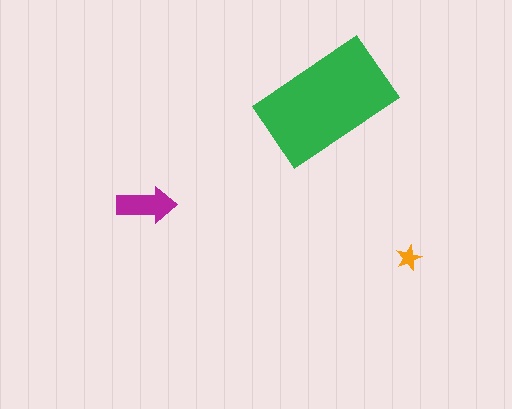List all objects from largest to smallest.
The green rectangle, the magenta arrow, the orange star.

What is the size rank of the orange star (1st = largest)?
3rd.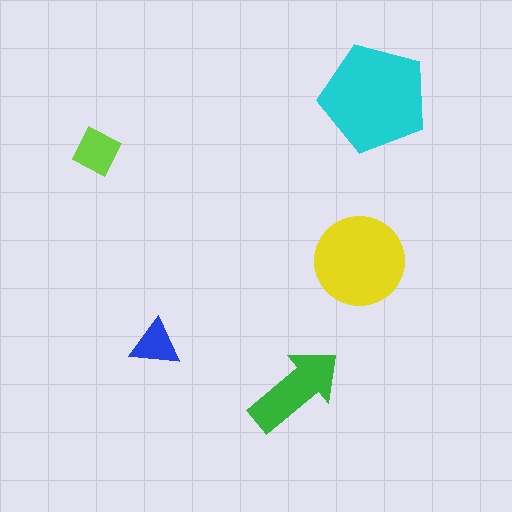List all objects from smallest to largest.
The blue triangle, the lime diamond, the green arrow, the yellow circle, the cyan pentagon.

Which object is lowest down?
The green arrow is bottommost.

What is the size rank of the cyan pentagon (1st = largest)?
1st.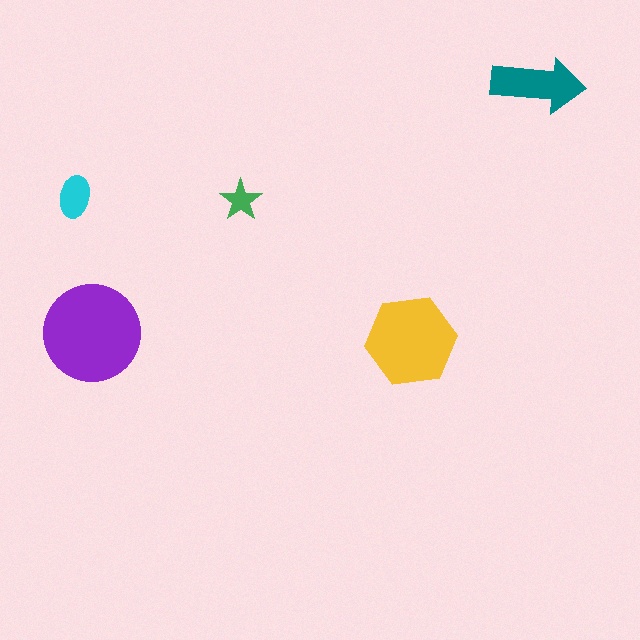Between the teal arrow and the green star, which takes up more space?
The teal arrow.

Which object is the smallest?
The green star.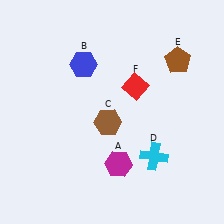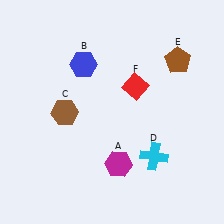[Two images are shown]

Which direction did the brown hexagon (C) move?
The brown hexagon (C) moved left.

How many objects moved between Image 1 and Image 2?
1 object moved between the two images.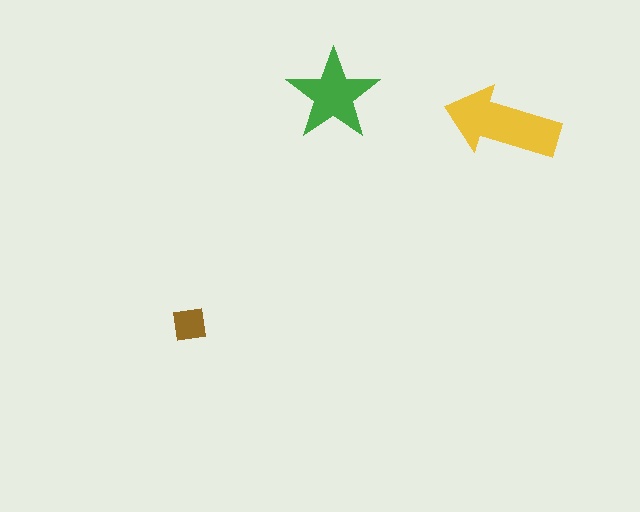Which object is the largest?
The yellow arrow.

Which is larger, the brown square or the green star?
The green star.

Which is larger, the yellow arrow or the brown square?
The yellow arrow.